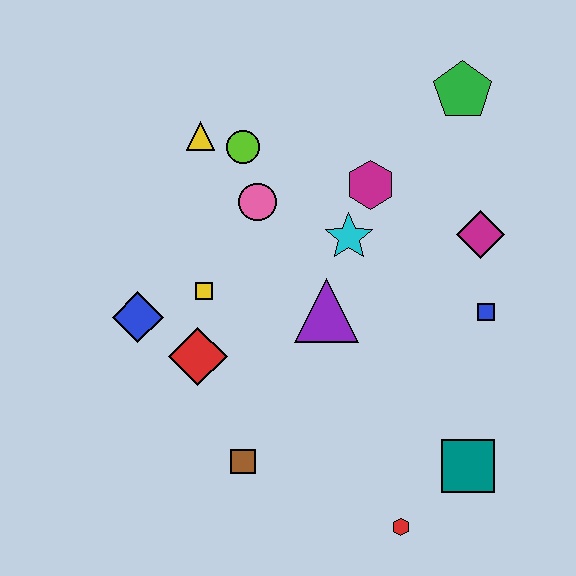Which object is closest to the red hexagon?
The teal square is closest to the red hexagon.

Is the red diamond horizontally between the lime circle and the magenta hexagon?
No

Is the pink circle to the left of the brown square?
No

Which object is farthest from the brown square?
The green pentagon is farthest from the brown square.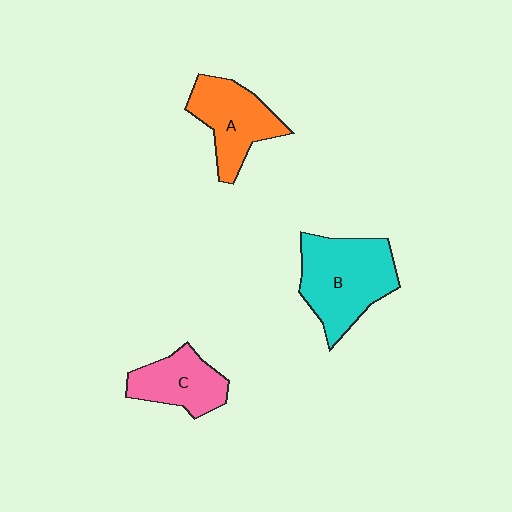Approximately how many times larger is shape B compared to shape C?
Approximately 1.6 times.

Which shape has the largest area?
Shape B (cyan).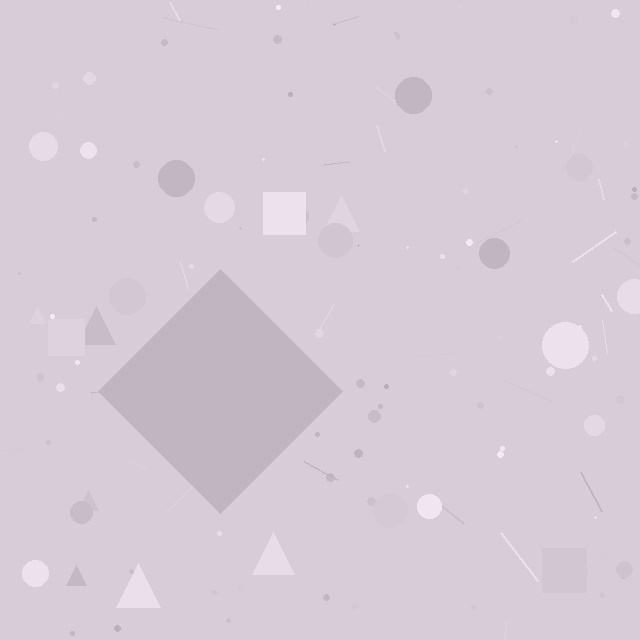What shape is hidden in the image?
A diamond is hidden in the image.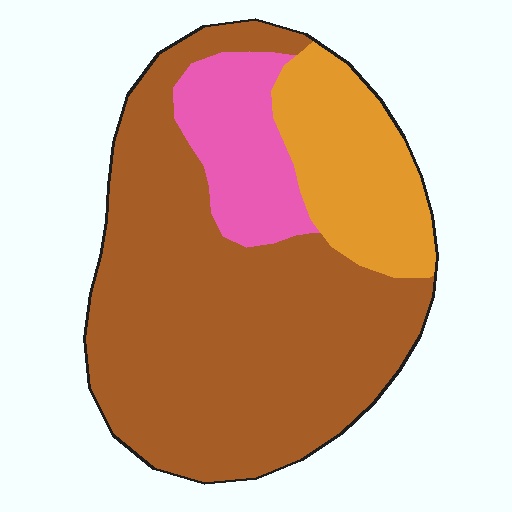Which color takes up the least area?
Pink, at roughly 15%.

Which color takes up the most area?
Brown, at roughly 65%.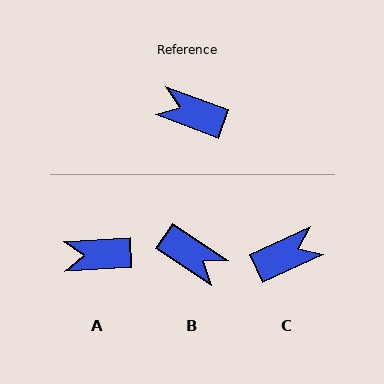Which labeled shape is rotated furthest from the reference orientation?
B, about 167 degrees away.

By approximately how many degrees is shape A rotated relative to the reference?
Approximately 23 degrees counter-clockwise.